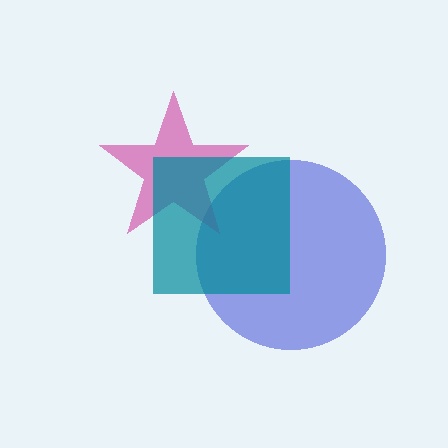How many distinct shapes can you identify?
There are 3 distinct shapes: a blue circle, a magenta star, a teal square.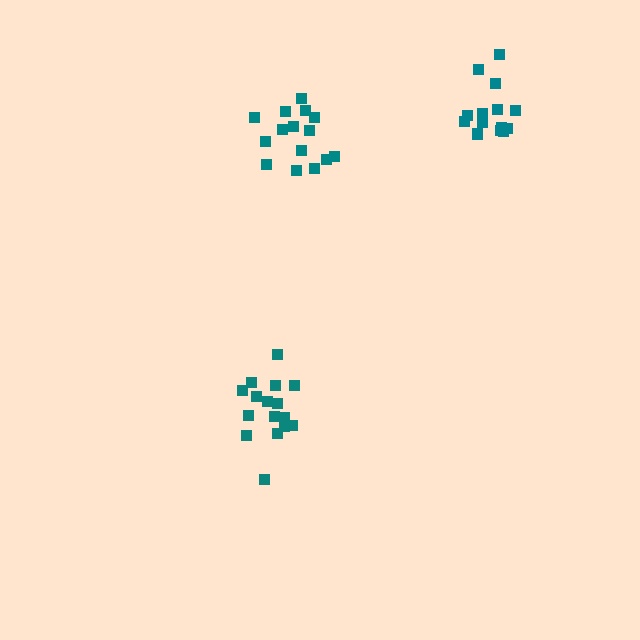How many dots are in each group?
Group 1: 15 dots, Group 2: 16 dots, Group 3: 15 dots (46 total).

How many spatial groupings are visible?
There are 3 spatial groupings.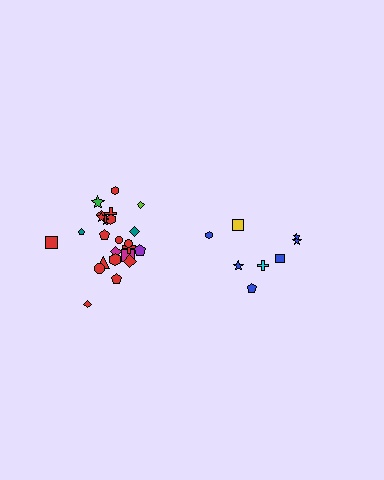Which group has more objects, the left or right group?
The left group.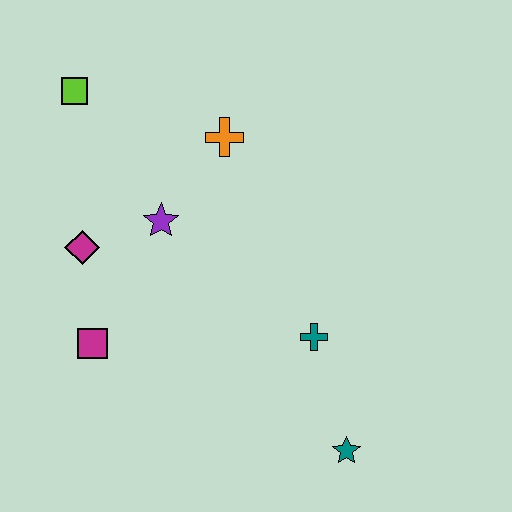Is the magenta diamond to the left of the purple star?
Yes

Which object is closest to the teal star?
The teal cross is closest to the teal star.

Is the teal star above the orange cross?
No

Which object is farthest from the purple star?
The teal star is farthest from the purple star.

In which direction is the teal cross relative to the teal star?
The teal cross is above the teal star.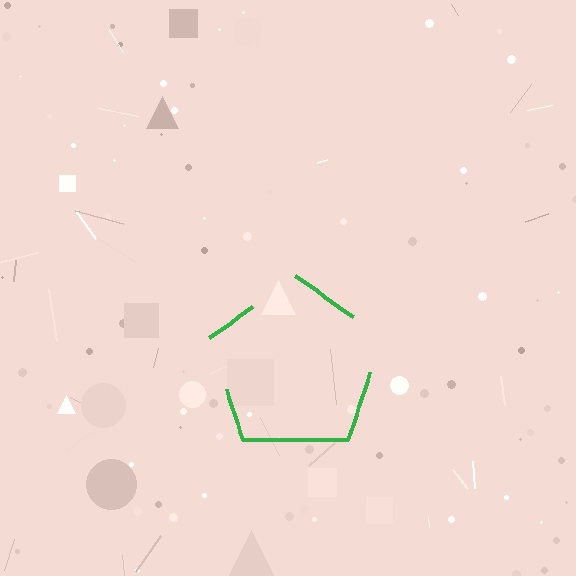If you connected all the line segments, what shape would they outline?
They would outline a pentagon.